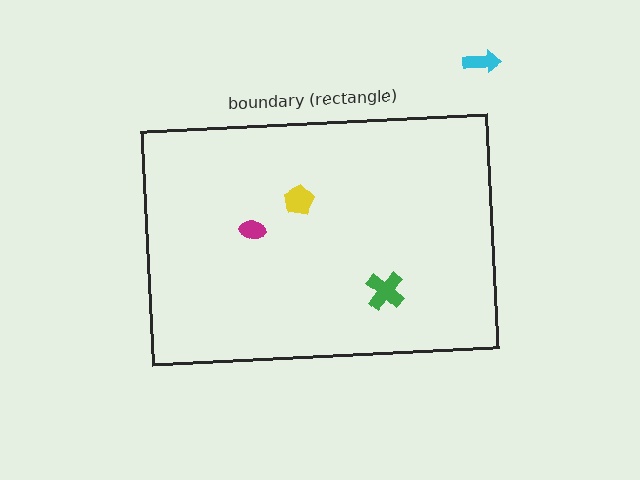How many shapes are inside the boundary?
3 inside, 1 outside.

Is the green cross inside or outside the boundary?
Inside.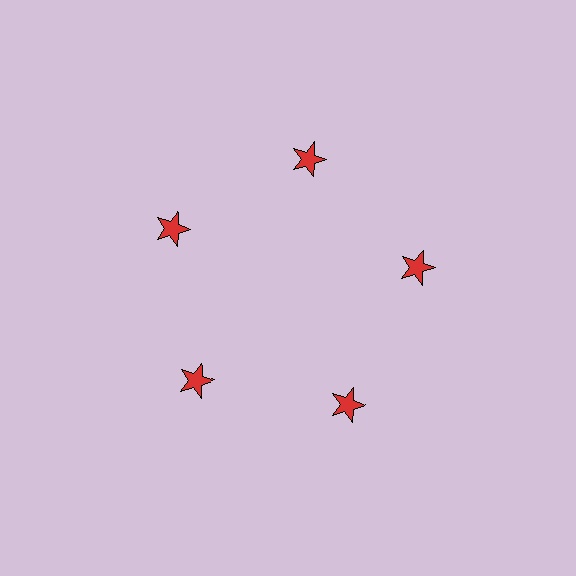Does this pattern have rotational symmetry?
Yes, this pattern has 5-fold rotational symmetry. It looks the same after rotating 72 degrees around the center.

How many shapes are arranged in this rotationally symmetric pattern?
There are 5 shapes, arranged in 5 groups of 1.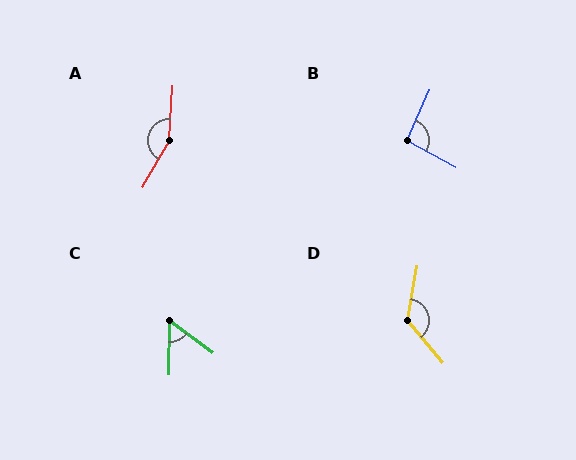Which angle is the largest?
A, at approximately 154 degrees.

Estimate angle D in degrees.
Approximately 130 degrees.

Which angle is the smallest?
C, at approximately 54 degrees.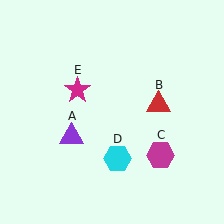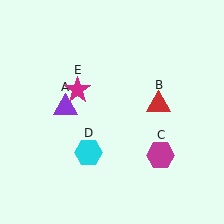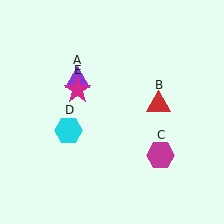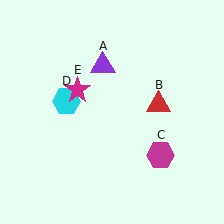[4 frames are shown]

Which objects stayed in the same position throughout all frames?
Red triangle (object B) and magenta hexagon (object C) and magenta star (object E) remained stationary.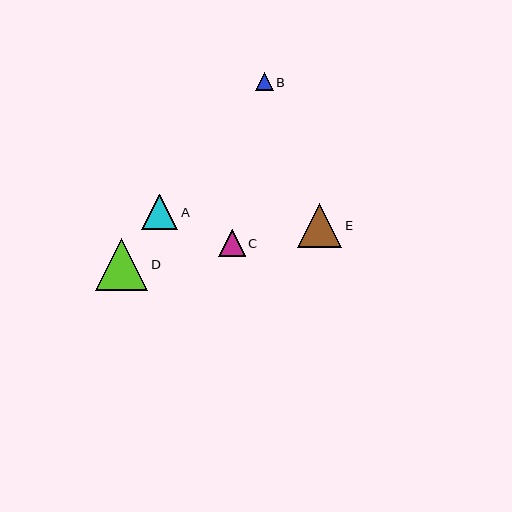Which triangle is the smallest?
Triangle B is the smallest with a size of approximately 17 pixels.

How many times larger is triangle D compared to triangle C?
Triangle D is approximately 1.9 times the size of triangle C.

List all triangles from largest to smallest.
From largest to smallest: D, E, A, C, B.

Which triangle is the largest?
Triangle D is the largest with a size of approximately 52 pixels.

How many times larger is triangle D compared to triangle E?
Triangle D is approximately 1.2 times the size of triangle E.